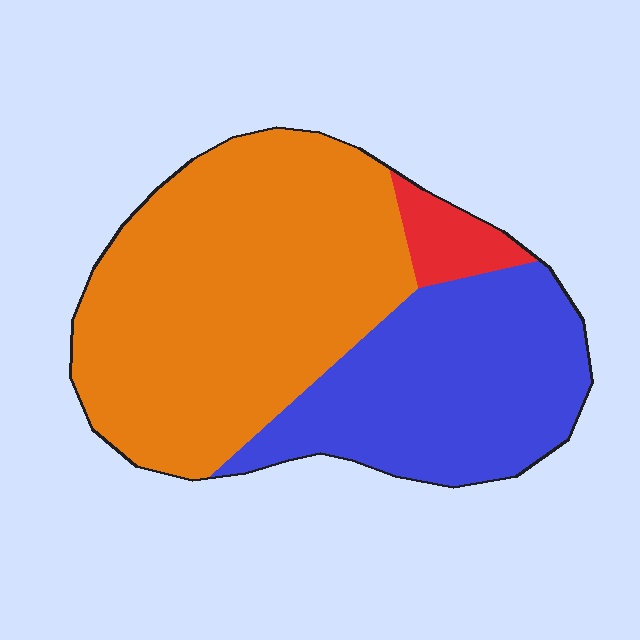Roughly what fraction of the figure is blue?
Blue covers 36% of the figure.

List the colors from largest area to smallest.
From largest to smallest: orange, blue, red.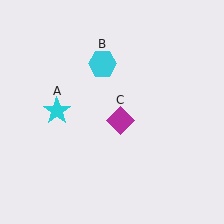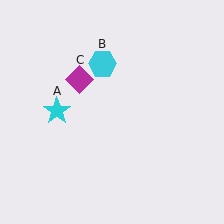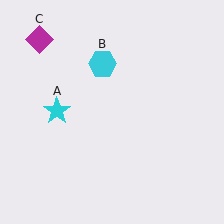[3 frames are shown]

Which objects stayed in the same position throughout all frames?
Cyan star (object A) and cyan hexagon (object B) remained stationary.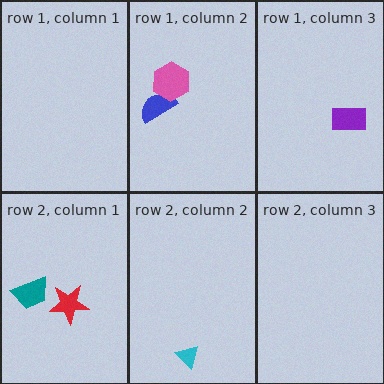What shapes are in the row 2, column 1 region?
The teal trapezoid, the red star.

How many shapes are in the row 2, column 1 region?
2.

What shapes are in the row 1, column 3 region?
The purple rectangle.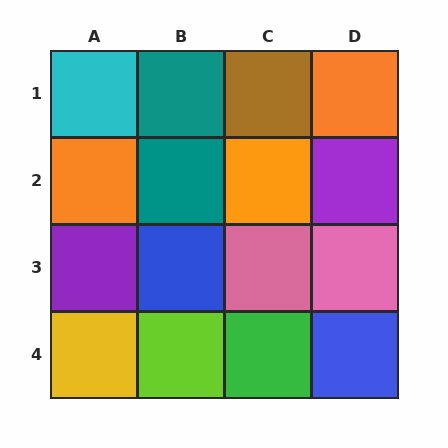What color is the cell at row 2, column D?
Purple.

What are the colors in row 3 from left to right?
Purple, blue, pink, pink.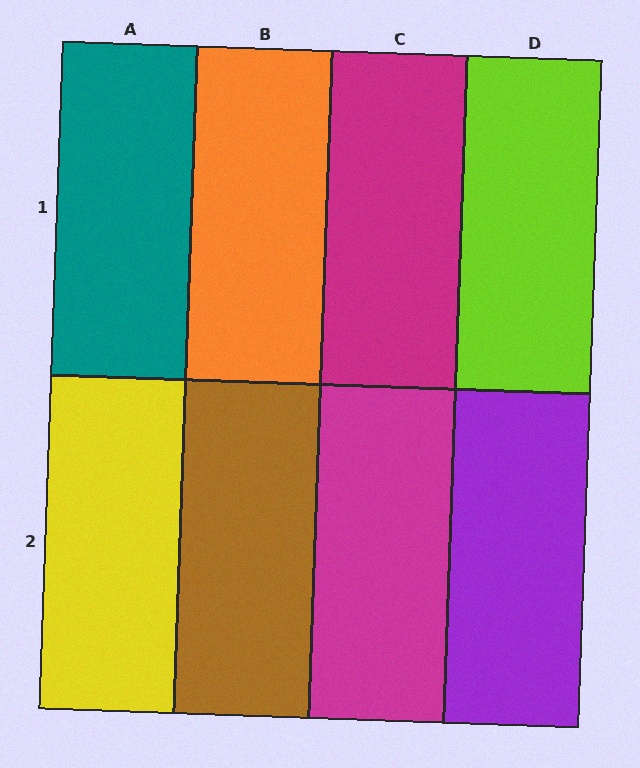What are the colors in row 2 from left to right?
Yellow, brown, magenta, purple.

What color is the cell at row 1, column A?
Teal.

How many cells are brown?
1 cell is brown.